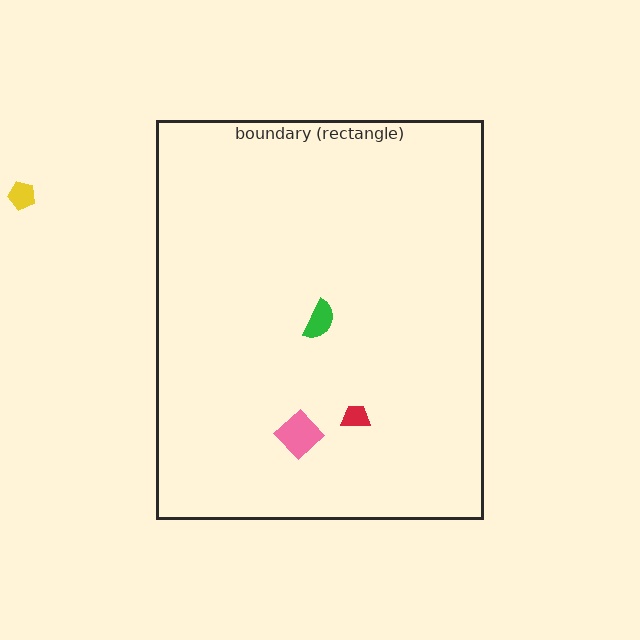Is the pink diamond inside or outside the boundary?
Inside.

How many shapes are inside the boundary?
3 inside, 1 outside.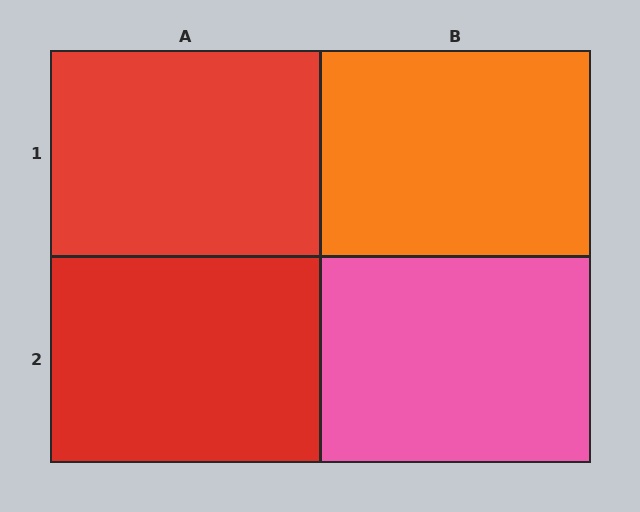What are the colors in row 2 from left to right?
Red, pink.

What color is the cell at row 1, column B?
Orange.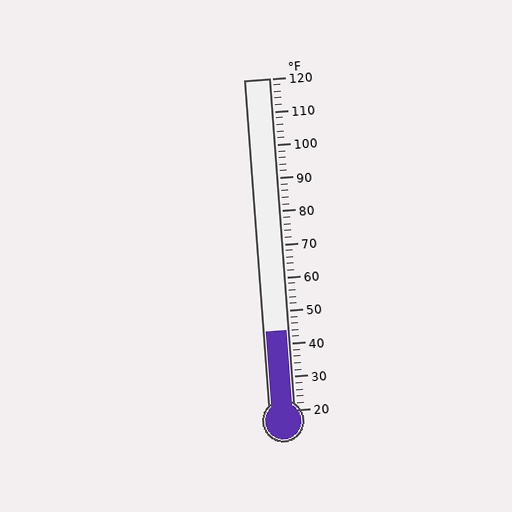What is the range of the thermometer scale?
The thermometer scale ranges from 20°F to 120°F.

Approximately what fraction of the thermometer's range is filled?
The thermometer is filled to approximately 25% of its range.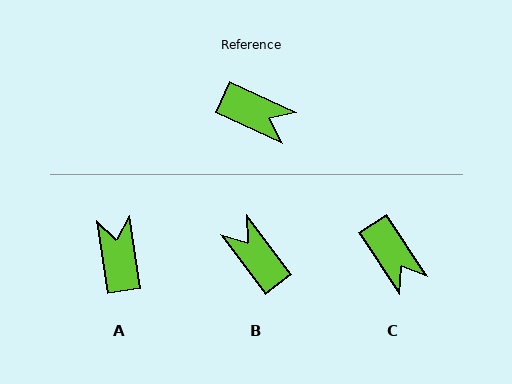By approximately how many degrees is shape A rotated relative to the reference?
Approximately 123 degrees counter-clockwise.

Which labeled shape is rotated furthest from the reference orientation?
B, about 152 degrees away.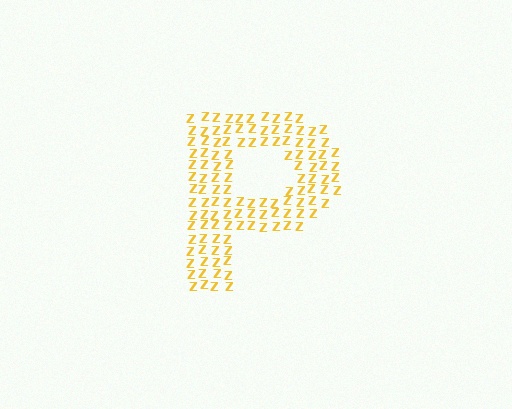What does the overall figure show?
The overall figure shows the letter P.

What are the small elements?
The small elements are letter Z's.